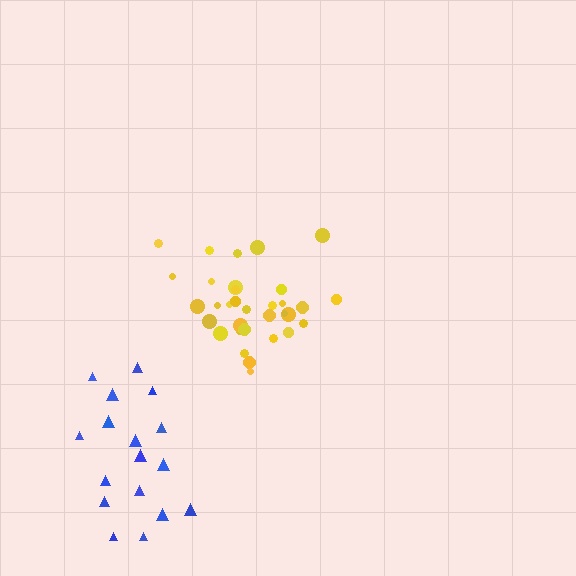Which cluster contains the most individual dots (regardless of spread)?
Yellow (35).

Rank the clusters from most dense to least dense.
yellow, blue.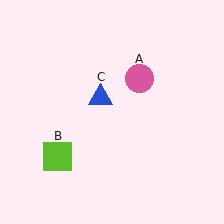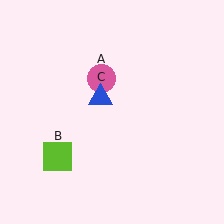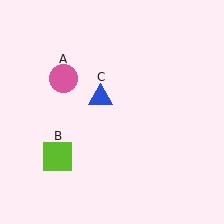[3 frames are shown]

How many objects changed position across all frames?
1 object changed position: pink circle (object A).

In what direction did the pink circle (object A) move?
The pink circle (object A) moved left.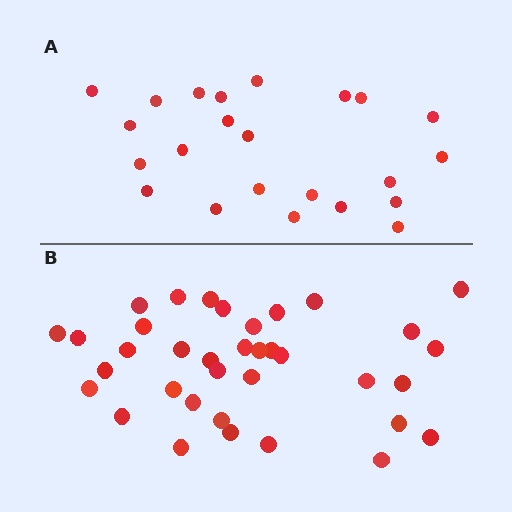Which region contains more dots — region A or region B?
Region B (the bottom region) has more dots.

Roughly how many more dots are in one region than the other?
Region B has approximately 15 more dots than region A.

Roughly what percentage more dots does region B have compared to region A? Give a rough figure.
About 55% more.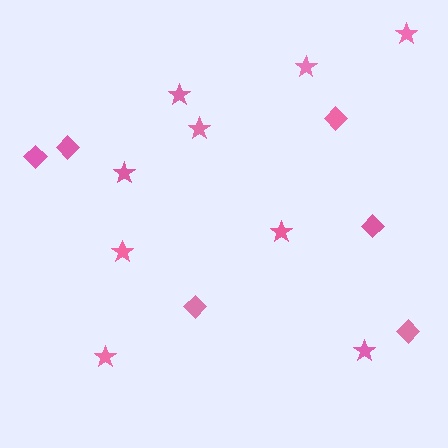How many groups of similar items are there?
There are 2 groups: one group of diamonds (6) and one group of stars (9).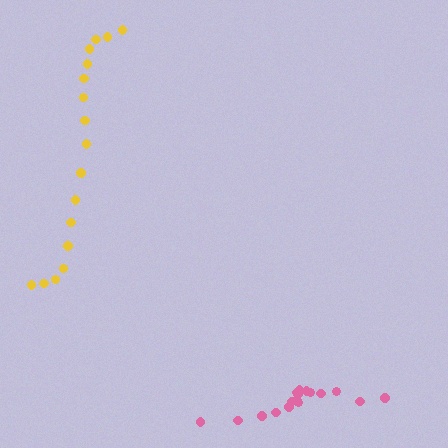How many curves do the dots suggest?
There are 2 distinct paths.